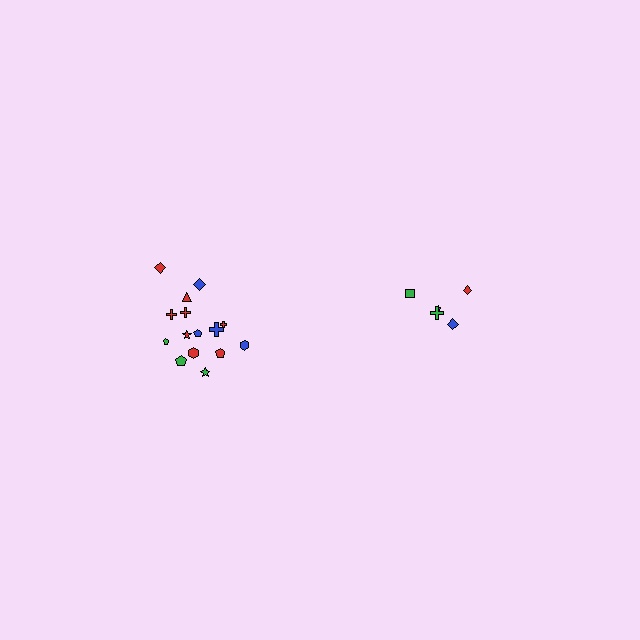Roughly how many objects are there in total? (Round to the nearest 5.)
Roughly 20 objects in total.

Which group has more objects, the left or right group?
The left group.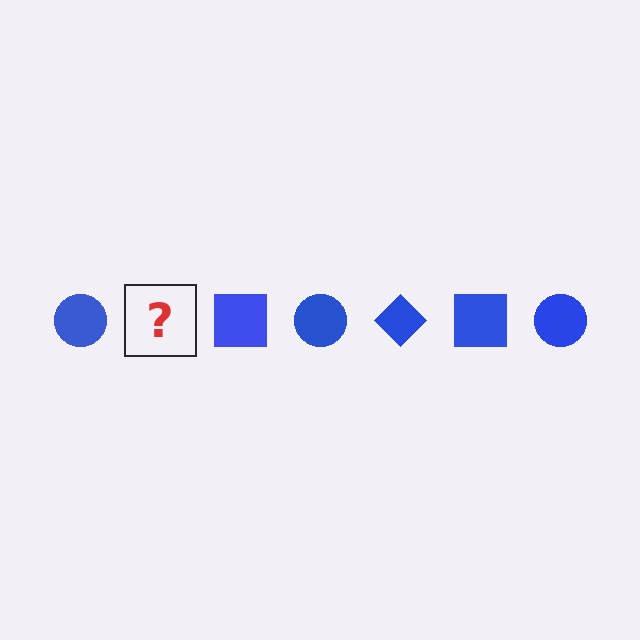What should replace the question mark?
The question mark should be replaced with a blue diamond.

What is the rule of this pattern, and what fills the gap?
The rule is that the pattern cycles through circle, diamond, square shapes in blue. The gap should be filled with a blue diamond.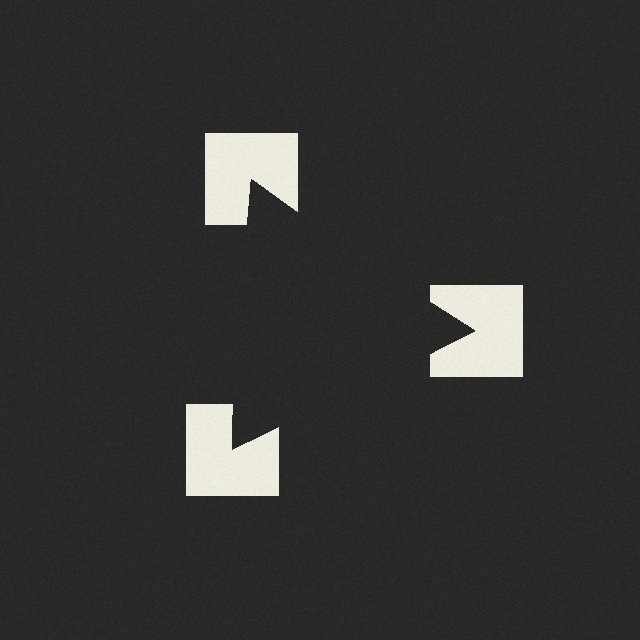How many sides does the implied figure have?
3 sides.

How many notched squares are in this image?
There are 3 — one at each vertex of the illusory triangle.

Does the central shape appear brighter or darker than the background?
It typically appears slightly darker than the background, even though no actual brightness change is drawn.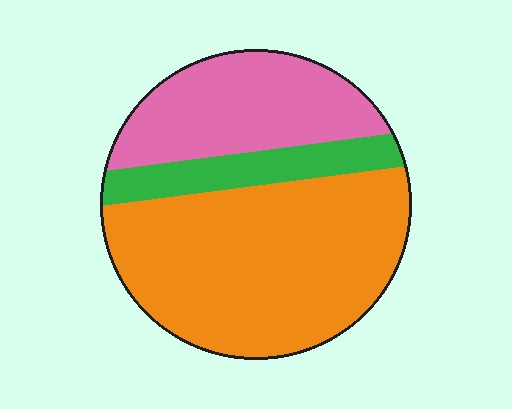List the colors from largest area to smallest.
From largest to smallest: orange, pink, green.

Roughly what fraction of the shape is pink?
Pink covers 29% of the shape.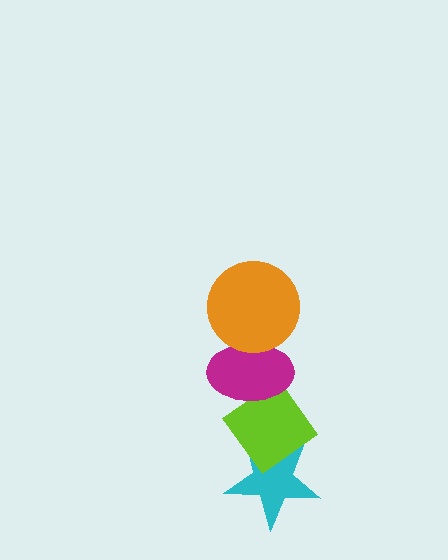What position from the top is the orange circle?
The orange circle is 1st from the top.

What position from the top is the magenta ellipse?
The magenta ellipse is 2nd from the top.